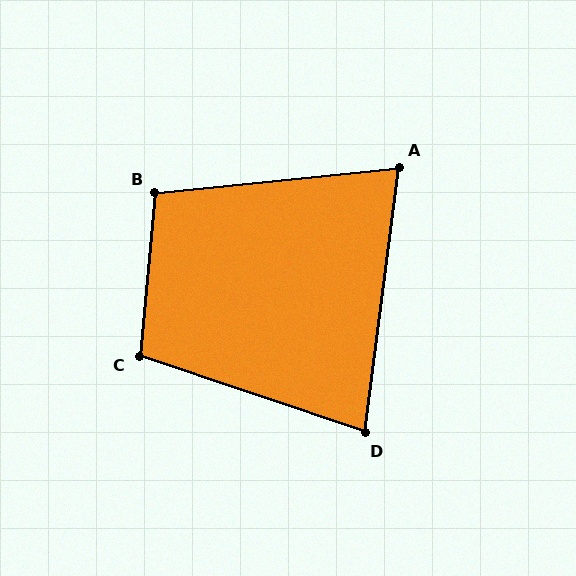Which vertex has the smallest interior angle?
A, at approximately 77 degrees.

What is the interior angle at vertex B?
Approximately 101 degrees (obtuse).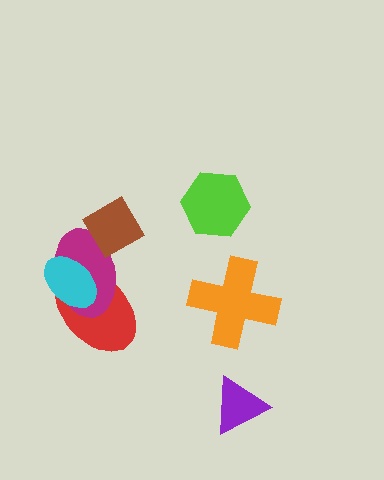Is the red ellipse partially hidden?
Yes, it is partially covered by another shape.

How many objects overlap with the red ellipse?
2 objects overlap with the red ellipse.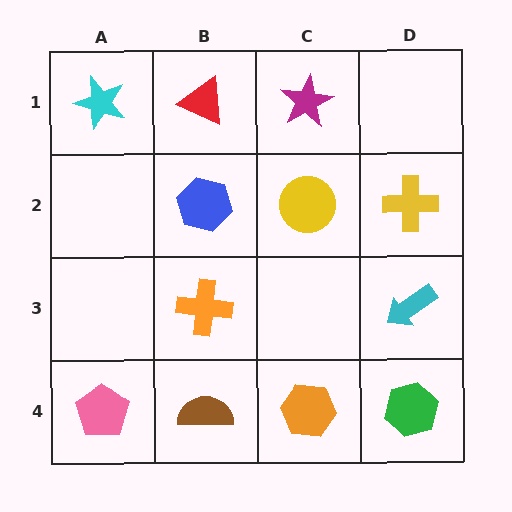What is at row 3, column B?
An orange cross.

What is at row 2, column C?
A yellow circle.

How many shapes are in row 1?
3 shapes.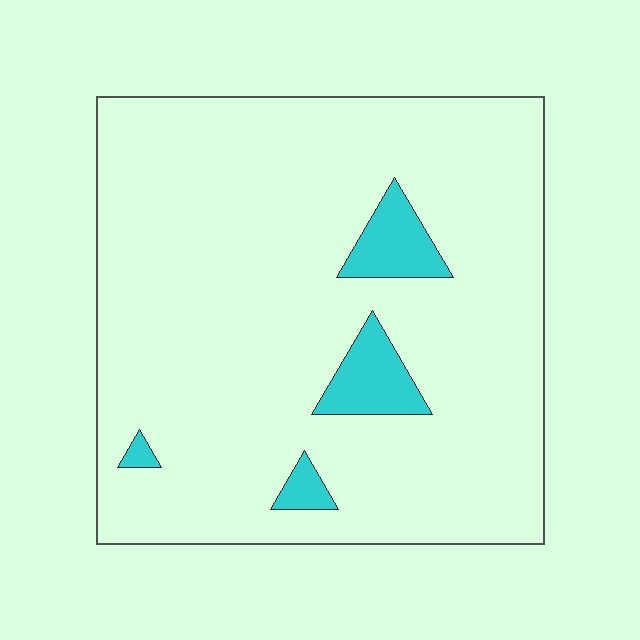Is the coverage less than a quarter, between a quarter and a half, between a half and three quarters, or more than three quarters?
Less than a quarter.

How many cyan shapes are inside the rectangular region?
4.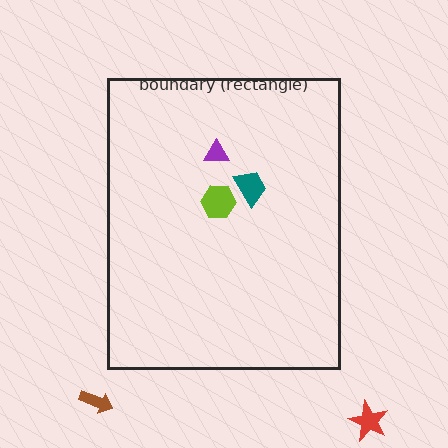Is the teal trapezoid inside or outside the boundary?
Inside.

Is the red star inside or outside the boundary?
Outside.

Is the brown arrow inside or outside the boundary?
Outside.